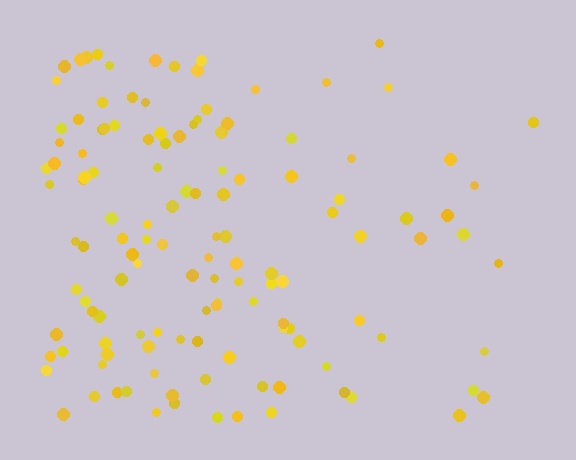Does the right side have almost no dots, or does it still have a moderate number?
Still a moderate number, just noticeably fewer than the left.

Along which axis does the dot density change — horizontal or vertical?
Horizontal.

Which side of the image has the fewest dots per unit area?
The right.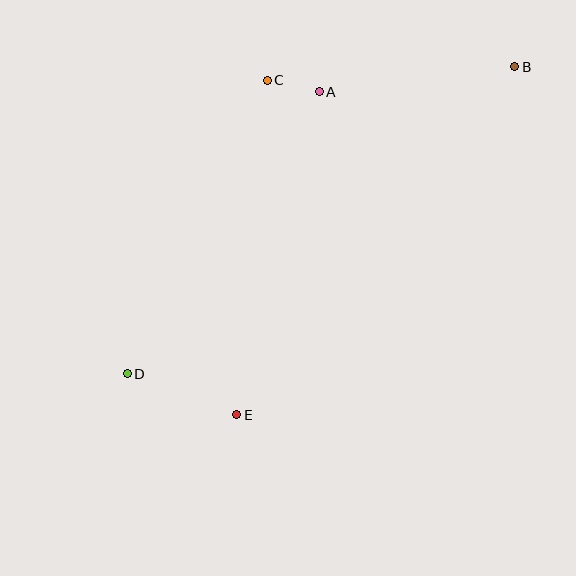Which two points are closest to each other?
Points A and C are closest to each other.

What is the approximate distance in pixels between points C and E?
The distance between C and E is approximately 336 pixels.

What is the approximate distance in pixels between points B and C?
The distance between B and C is approximately 248 pixels.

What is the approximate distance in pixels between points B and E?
The distance between B and E is approximately 445 pixels.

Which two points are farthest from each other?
Points B and D are farthest from each other.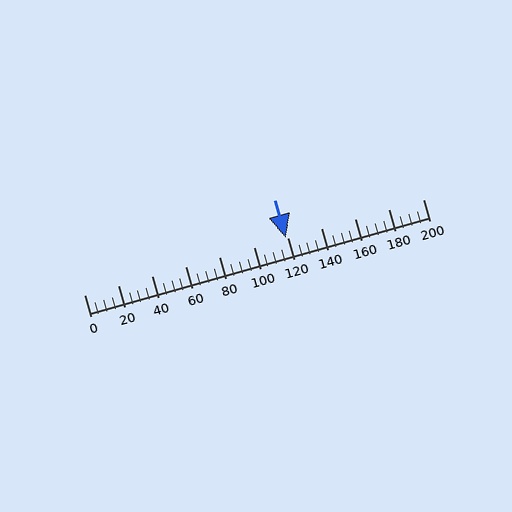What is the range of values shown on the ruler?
The ruler shows values from 0 to 200.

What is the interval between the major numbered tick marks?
The major tick marks are spaced 20 units apart.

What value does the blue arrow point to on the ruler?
The blue arrow points to approximately 119.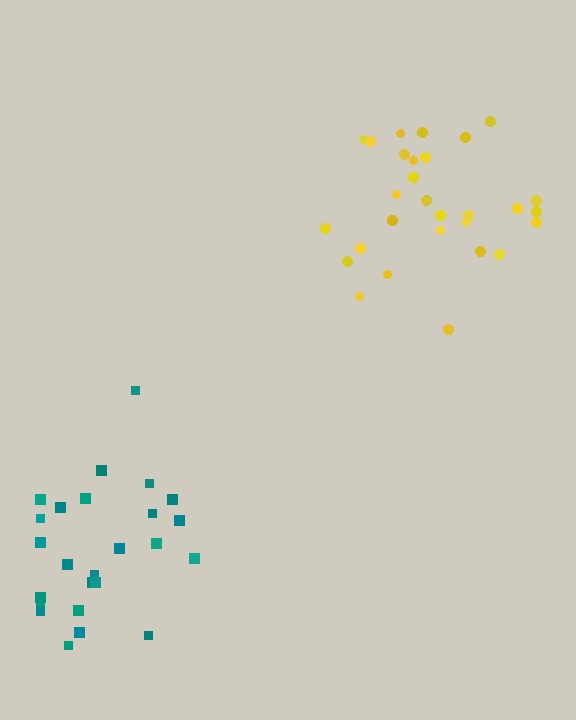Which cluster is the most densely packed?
Yellow.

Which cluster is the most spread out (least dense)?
Teal.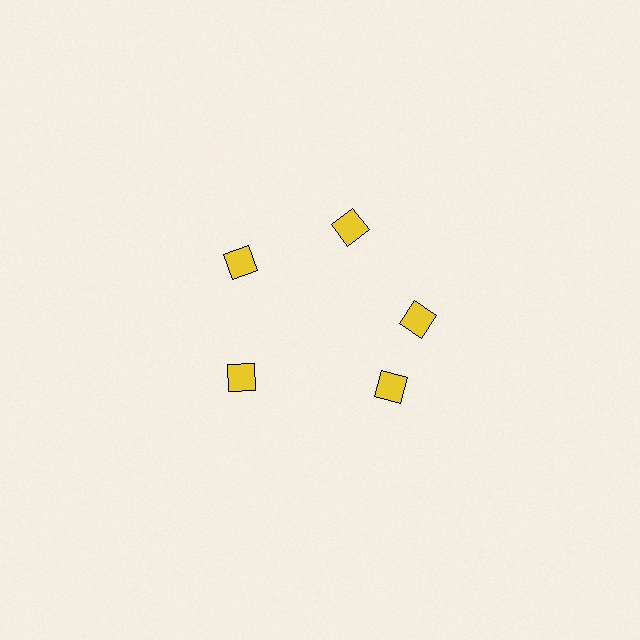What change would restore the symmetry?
The symmetry would be restored by rotating it back into even spacing with its neighbors so that all 5 diamonds sit at equal angles and equal distance from the center.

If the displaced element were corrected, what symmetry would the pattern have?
It would have 5-fold rotational symmetry — the pattern would map onto itself every 72 degrees.